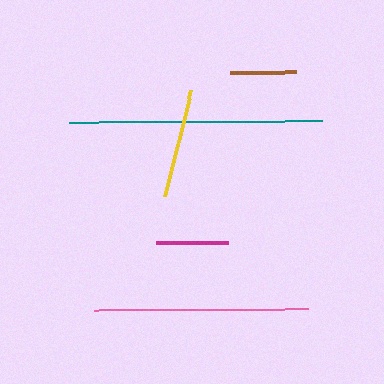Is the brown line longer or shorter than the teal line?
The teal line is longer than the brown line.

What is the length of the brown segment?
The brown segment is approximately 66 pixels long.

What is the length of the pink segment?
The pink segment is approximately 214 pixels long.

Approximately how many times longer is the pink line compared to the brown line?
The pink line is approximately 3.3 times the length of the brown line.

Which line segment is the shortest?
The brown line is the shortest at approximately 66 pixels.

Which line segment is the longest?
The teal line is the longest at approximately 253 pixels.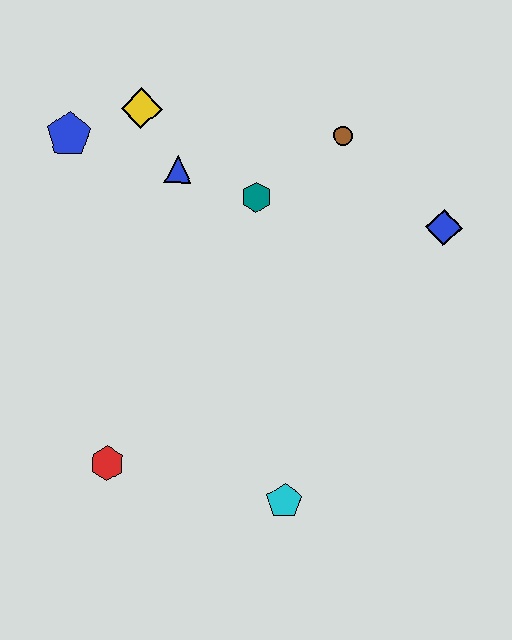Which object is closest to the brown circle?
The teal hexagon is closest to the brown circle.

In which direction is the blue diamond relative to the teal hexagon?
The blue diamond is to the right of the teal hexagon.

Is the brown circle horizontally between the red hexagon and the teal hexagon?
No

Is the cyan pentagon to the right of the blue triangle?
Yes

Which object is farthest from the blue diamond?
The red hexagon is farthest from the blue diamond.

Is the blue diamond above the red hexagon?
Yes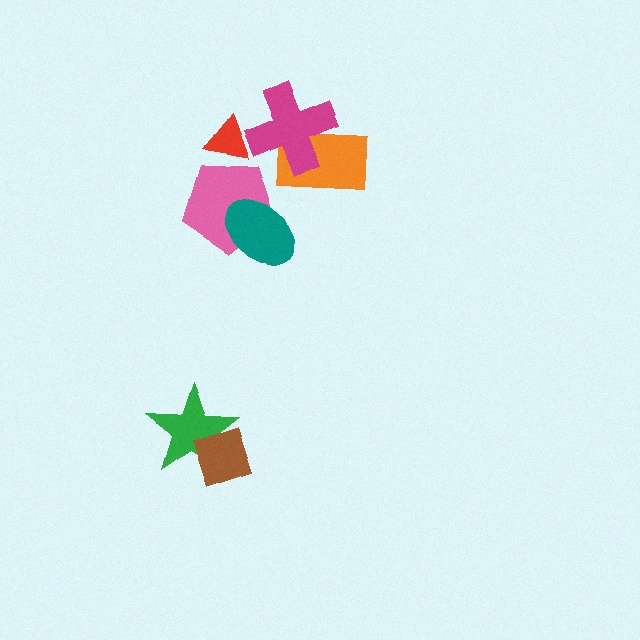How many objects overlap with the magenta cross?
2 objects overlap with the magenta cross.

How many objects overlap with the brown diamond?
1 object overlaps with the brown diamond.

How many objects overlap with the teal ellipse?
1 object overlaps with the teal ellipse.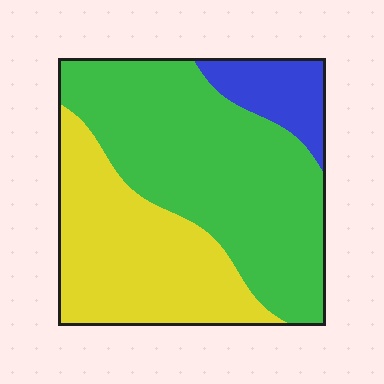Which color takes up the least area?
Blue, at roughly 10%.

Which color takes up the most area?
Green, at roughly 55%.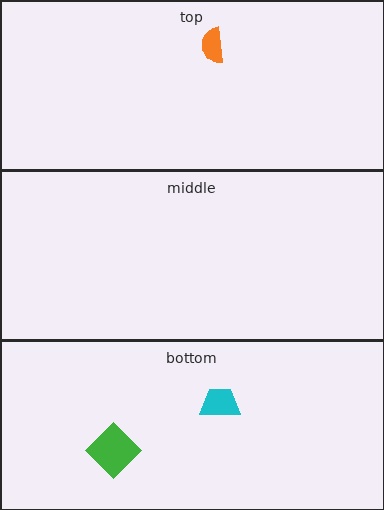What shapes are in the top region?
The orange semicircle.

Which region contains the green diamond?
The bottom region.